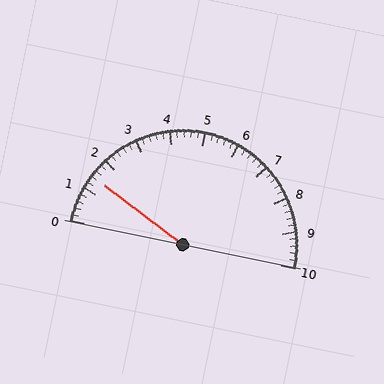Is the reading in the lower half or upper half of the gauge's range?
The reading is in the lower half of the range (0 to 10).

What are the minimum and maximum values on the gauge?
The gauge ranges from 0 to 10.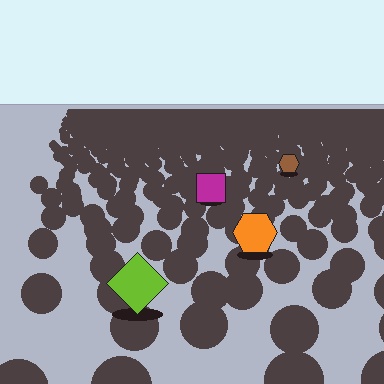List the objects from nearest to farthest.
From nearest to farthest: the lime diamond, the orange hexagon, the magenta square, the brown hexagon.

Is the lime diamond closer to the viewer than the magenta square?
Yes. The lime diamond is closer — you can tell from the texture gradient: the ground texture is coarser near it.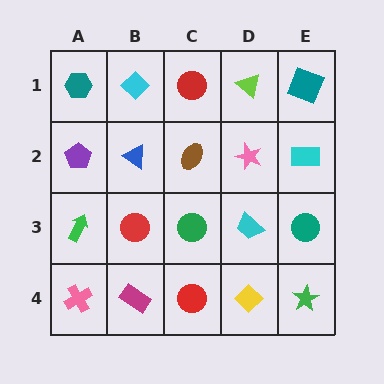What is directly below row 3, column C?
A red circle.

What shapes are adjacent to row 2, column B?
A cyan diamond (row 1, column B), a red circle (row 3, column B), a purple pentagon (row 2, column A), a brown ellipse (row 2, column C).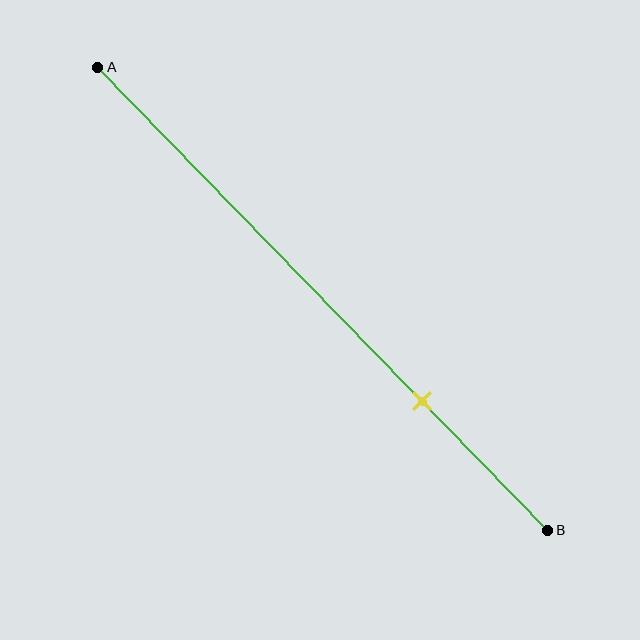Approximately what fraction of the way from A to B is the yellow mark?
The yellow mark is approximately 70% of the way from A to B.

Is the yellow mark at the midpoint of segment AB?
No, the mark is at about 70% from A, not at the 50% midpoint.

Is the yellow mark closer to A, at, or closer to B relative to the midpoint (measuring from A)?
The yellow mark is closer to point B than the midpoint of segment AB.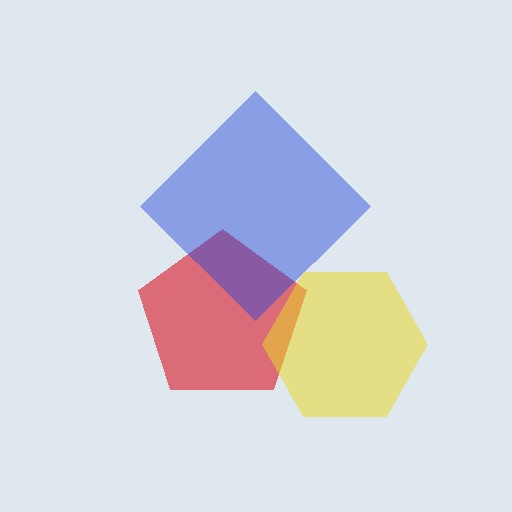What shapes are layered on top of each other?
The layered shapes are: a red pentagon, a blue diamond, a yellow hexagon.